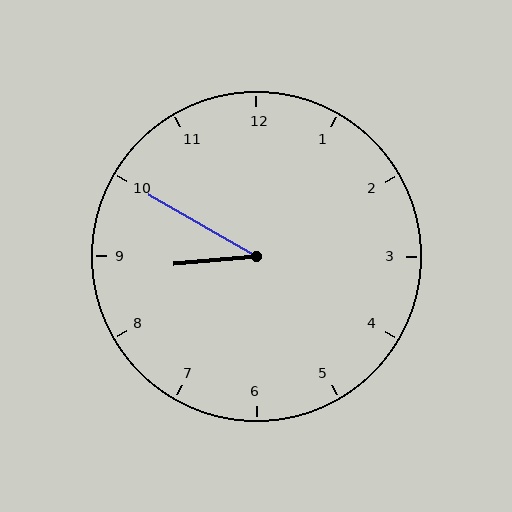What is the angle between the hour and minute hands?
Approximately 35 degrees.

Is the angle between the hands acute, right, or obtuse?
It is acute.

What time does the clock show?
8:50.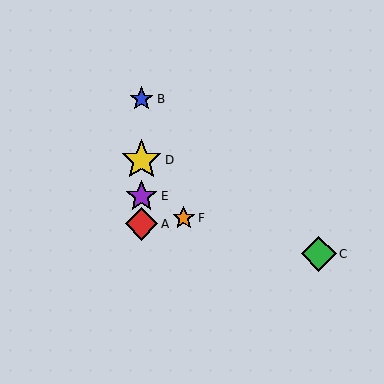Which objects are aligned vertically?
Objects A, B, D, E are aligned vertically.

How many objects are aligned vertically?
4 objects (A, B, D, E) are aligned vertically.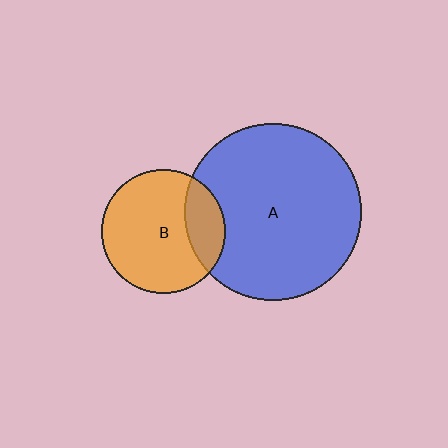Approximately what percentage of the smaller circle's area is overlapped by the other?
Approximately 20%.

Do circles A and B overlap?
Yes.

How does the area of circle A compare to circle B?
Approximately 2.0 times.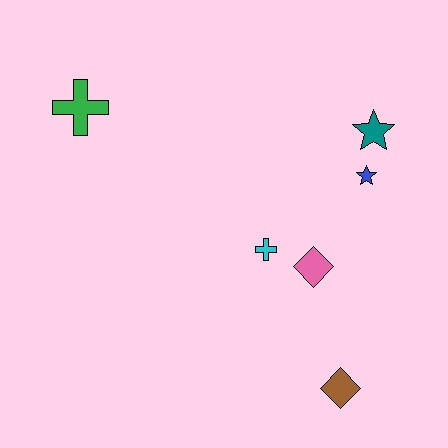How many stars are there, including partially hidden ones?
There are 2 stars.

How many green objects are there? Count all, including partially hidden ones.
There is 1 green object.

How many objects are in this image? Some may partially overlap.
There are 6 objects.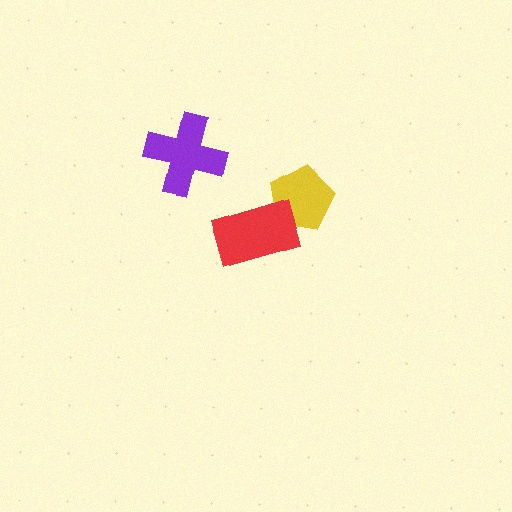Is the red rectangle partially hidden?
No, no other shape covers it.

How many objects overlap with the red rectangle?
1 object overlaps with the red rectangle.